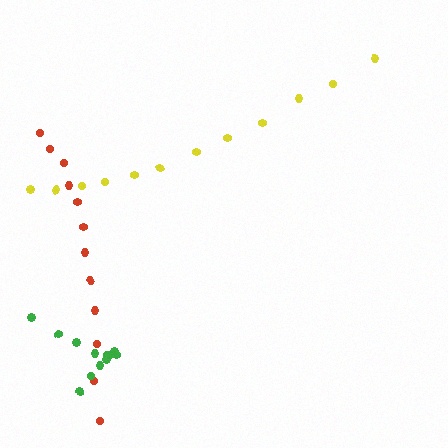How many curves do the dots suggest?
There are 3 distinct paths.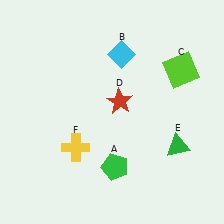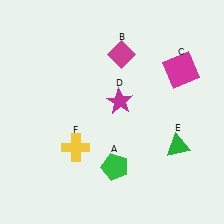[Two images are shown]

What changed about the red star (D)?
In Image 1, D is red. In Image 2, it changed to magenta.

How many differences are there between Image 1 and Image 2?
There are 3 differences between the two images.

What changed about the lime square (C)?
In Image 1, C is lime. In Image 2, it changed to magenta.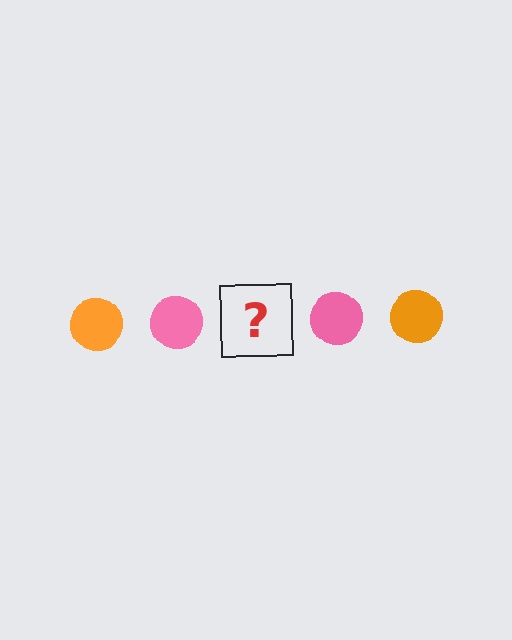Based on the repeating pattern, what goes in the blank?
The blank should be an orange circle.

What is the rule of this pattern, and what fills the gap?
The rule is that the pattern cycles through orange, pink circles. The gap should be filled with an orange circle.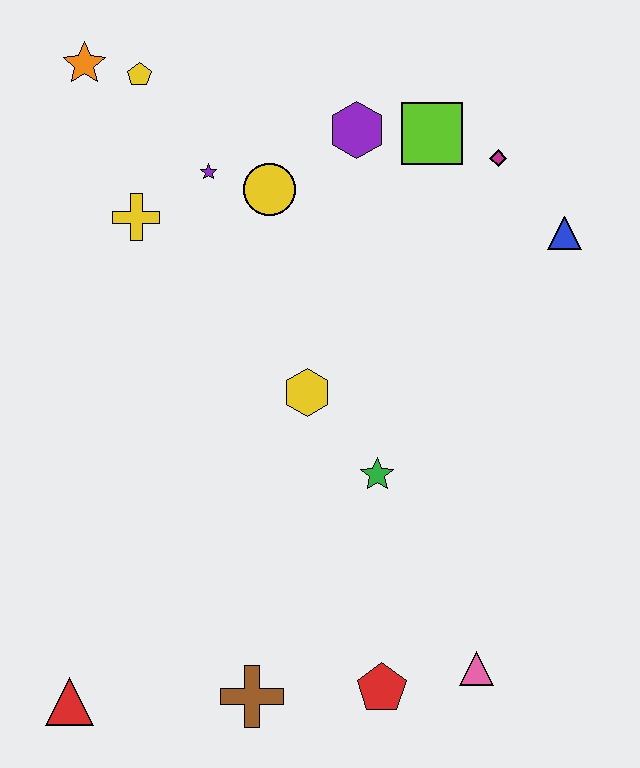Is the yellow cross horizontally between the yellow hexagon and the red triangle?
Yes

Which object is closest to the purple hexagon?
The lime square is closest to the purple hexagon.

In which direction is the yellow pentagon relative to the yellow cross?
The yellow pentagon is above the yellow cross.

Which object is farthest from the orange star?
The pink triangle is farthest from the orange star.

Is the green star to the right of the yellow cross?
Yes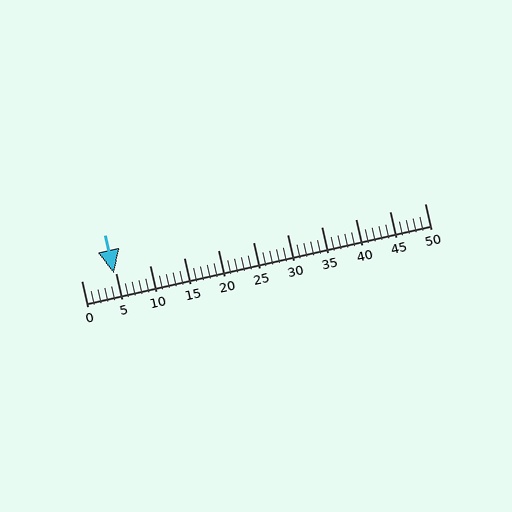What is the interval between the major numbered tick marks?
The major tick marks are spaced 5 units apart.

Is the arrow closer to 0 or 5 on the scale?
The arrow is closer to 5.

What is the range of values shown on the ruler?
The ruler shows values from 0 to 50.